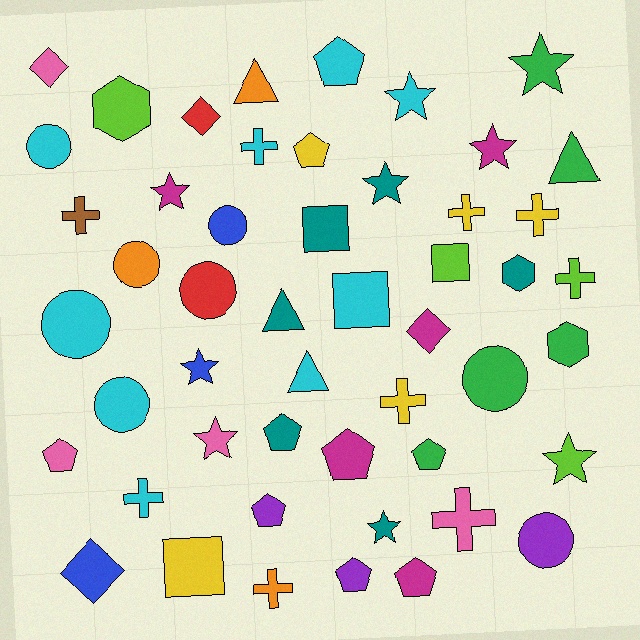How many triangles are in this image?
There are 4 triangles.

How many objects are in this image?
There are 50 objects.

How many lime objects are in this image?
There are 4 lime objects.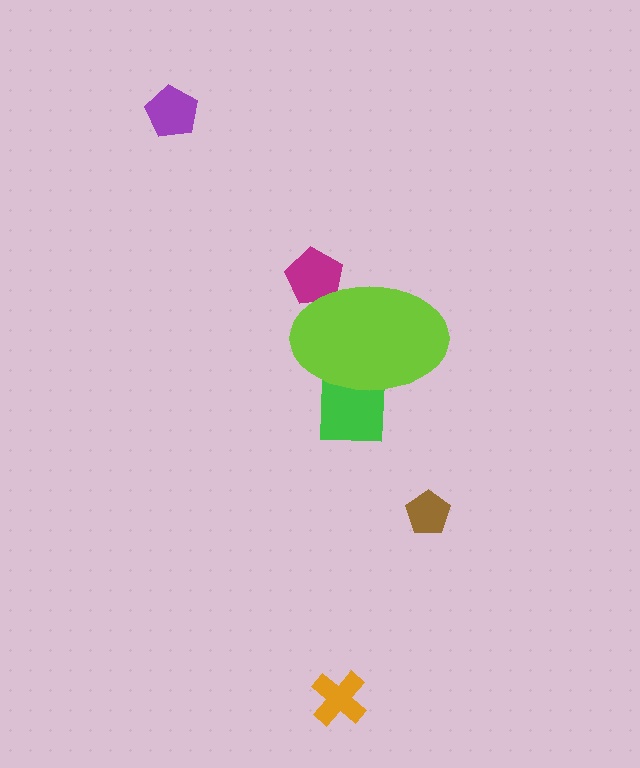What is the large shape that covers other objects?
A lime ellipse.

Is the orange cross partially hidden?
No, the orange cross is fully visible.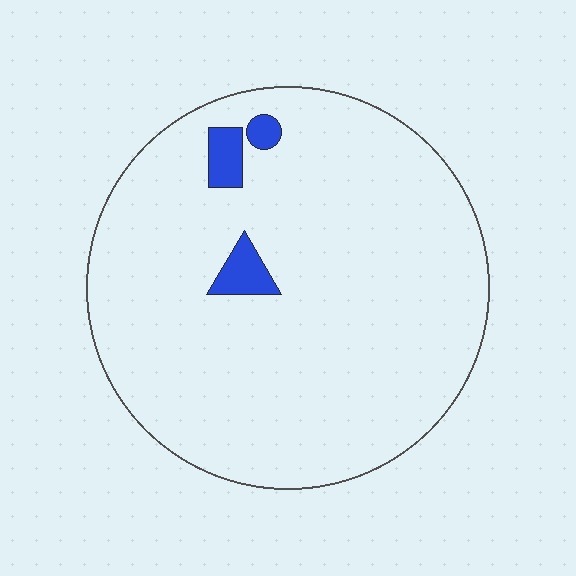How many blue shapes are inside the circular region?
3.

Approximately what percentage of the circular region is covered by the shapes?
Approximately 5%.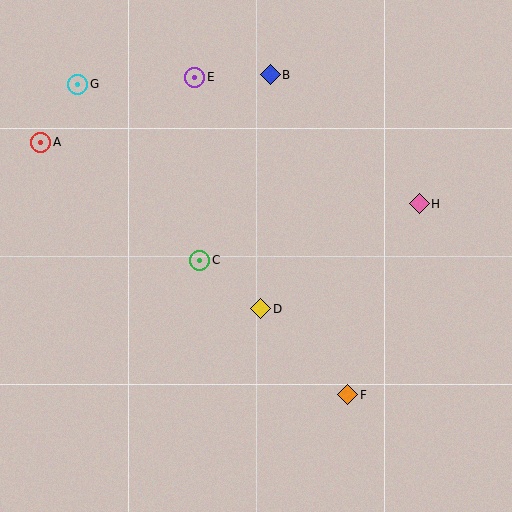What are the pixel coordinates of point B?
Point B is at (270, 75).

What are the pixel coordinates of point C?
Point C is at (200, 260).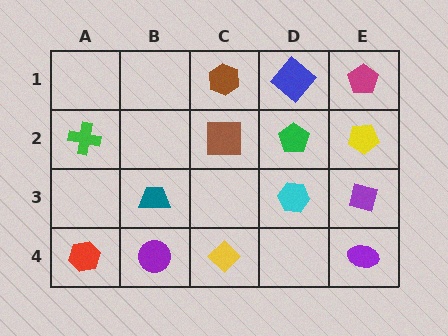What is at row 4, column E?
A purple ellipse.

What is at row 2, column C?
A brown square.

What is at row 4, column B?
A purple circle.